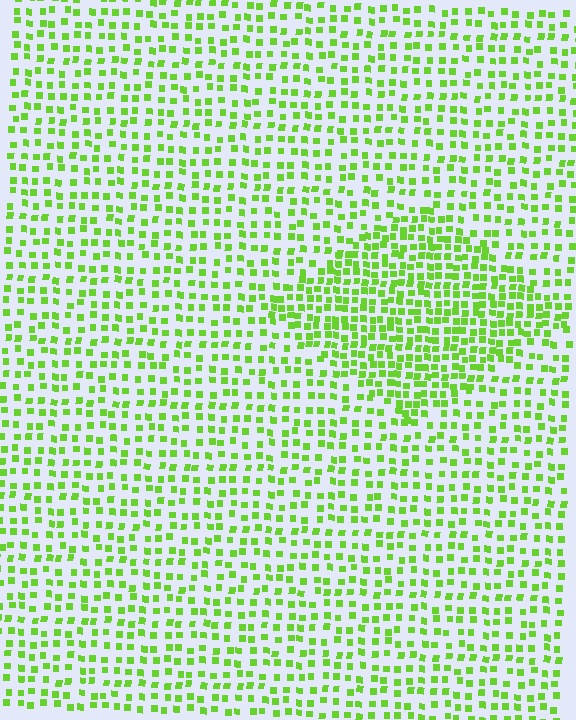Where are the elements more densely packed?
The elements are more densely packed inside the diamond boundary.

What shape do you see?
I see a diamond.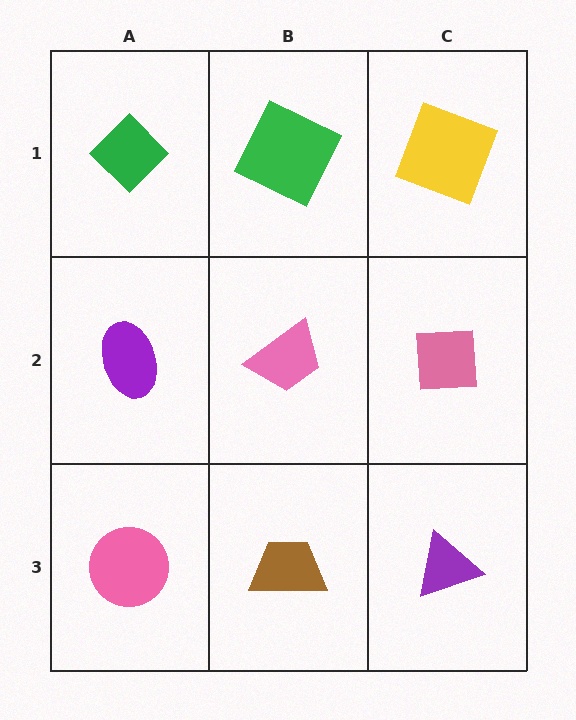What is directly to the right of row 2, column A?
A pink trapezoid.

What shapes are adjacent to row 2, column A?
A green diamond (row 1, column A), a pink circle (row 3, column A), a pink trapezoid (row 2, column B).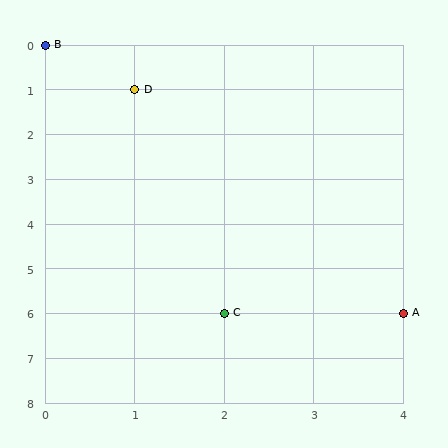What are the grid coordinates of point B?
Point B is at grid coordinates (0, 0).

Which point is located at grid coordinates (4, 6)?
Point A is at (4, 6).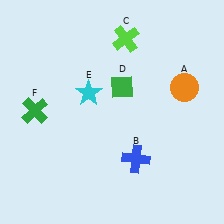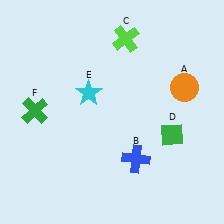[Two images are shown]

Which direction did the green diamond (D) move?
The green diamond (D) moved right.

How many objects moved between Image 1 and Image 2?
1 object moved between the two images.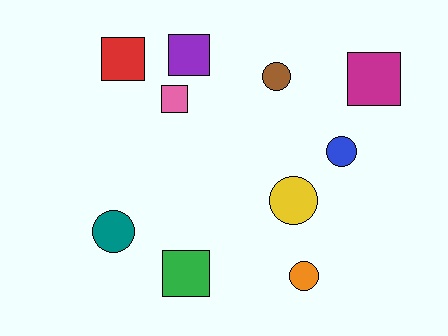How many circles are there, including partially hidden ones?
There are 5 circles.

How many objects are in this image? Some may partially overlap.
There are 10 objects.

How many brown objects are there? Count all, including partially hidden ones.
There is 1 brown object.